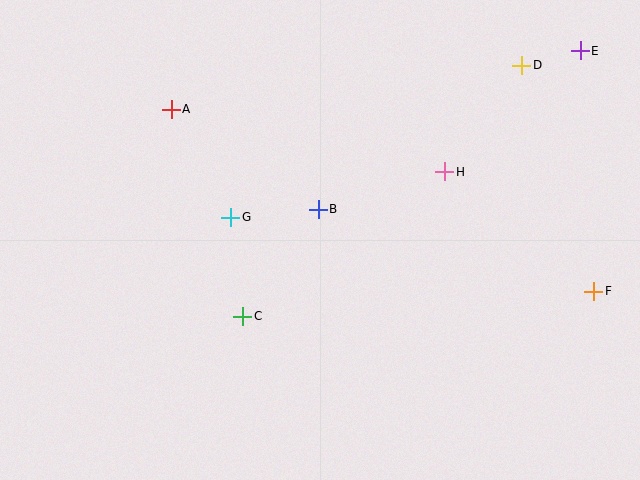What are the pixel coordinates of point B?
Point B is at (318, 209).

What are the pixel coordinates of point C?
Point C is at (243, 316).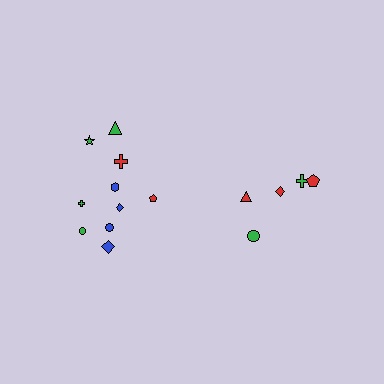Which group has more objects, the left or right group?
The left group.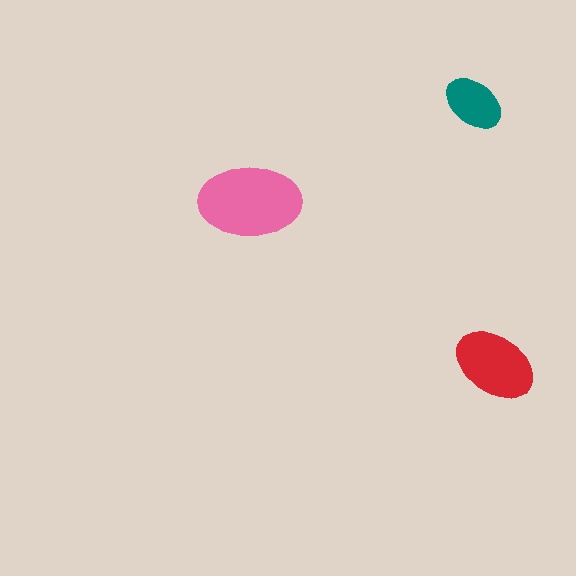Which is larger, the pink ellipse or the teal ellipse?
The pink one.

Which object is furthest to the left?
The pink ellipse is leftmost.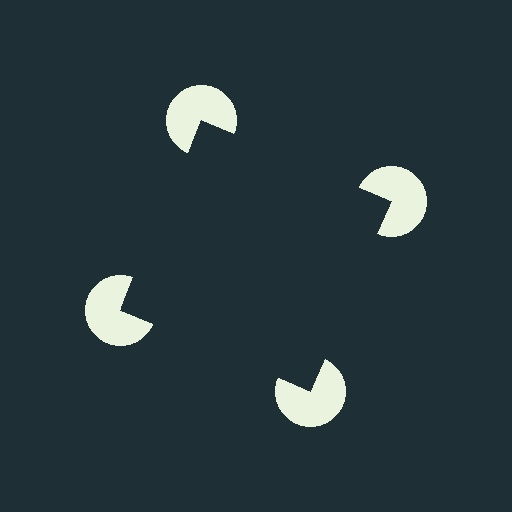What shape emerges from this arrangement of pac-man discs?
An illusory square — its edges are inferred from the aligned wedge cuts in the pac-man discs, not physically drawn.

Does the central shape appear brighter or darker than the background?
It typically appears slightly darker than the background, even though no actual brightness change is drawn.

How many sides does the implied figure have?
4 sides.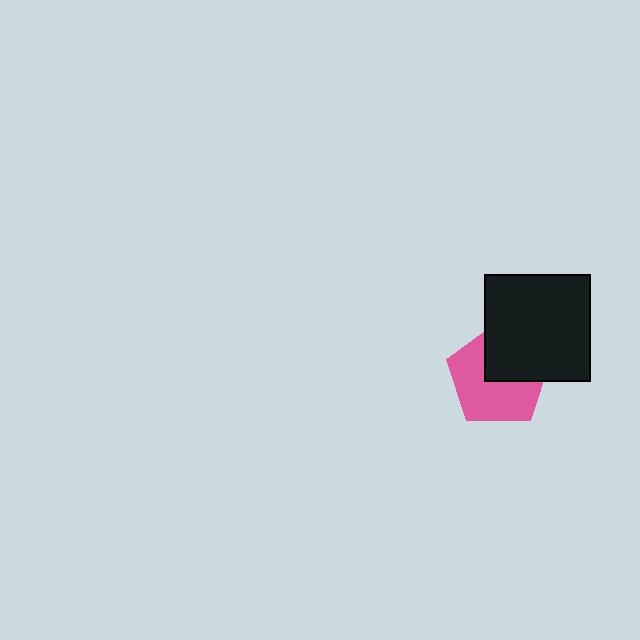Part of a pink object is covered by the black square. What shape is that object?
It is a pentagon.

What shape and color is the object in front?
The object in front is a black square.